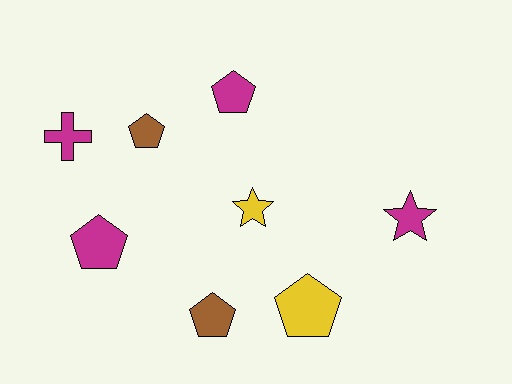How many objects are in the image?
There are 8 objects.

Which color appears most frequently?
Magenta, with 4 objects.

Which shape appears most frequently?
Pentagon, with 5 objects.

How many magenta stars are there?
There is 1 magenta star.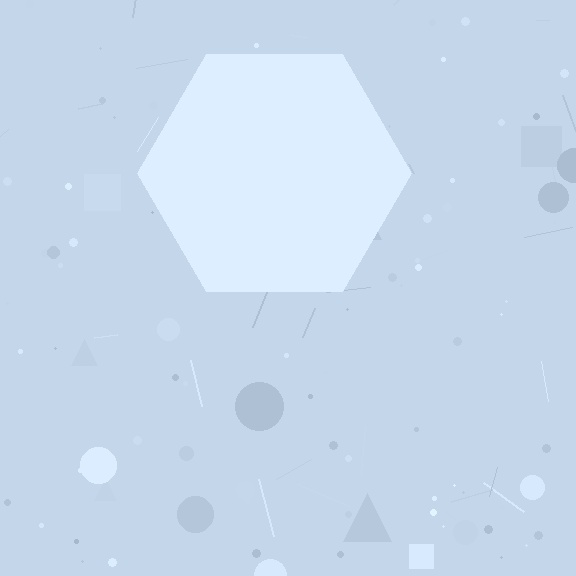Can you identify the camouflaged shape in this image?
The camouflaged shape is a hexagon.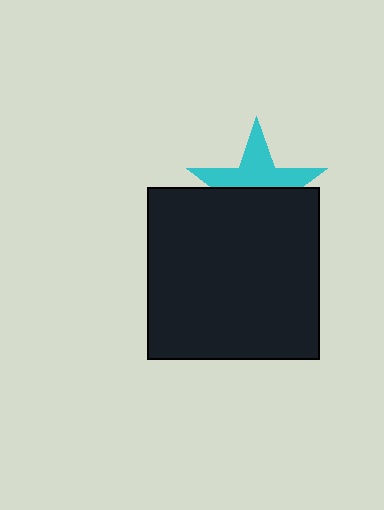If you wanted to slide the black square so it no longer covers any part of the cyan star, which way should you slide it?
Slide it down — that is the most direct way to separate the two shapes.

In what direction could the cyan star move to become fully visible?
The cyan star could move up. That would shift it out from behind the black square entirely.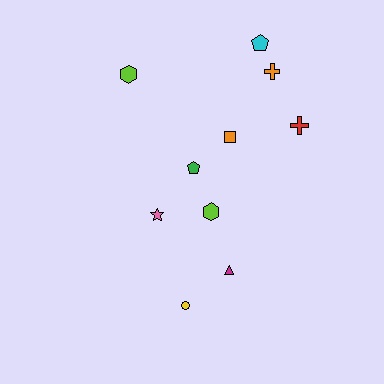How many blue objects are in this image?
There are no blue objects.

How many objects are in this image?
There are 10 objects.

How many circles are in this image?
There is 1 circle.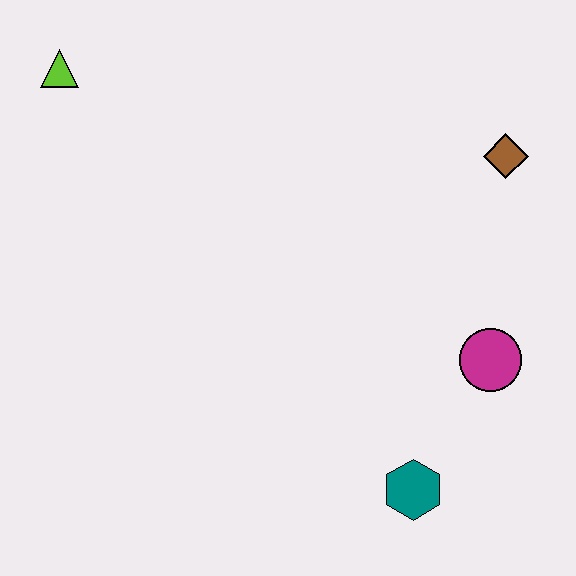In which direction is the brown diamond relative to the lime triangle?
The brown diamond is to the right of the lime triangle.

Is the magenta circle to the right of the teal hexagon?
Yes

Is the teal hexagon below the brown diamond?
Yes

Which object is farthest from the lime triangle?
The teal hexagon is farthest from the lime triangle.